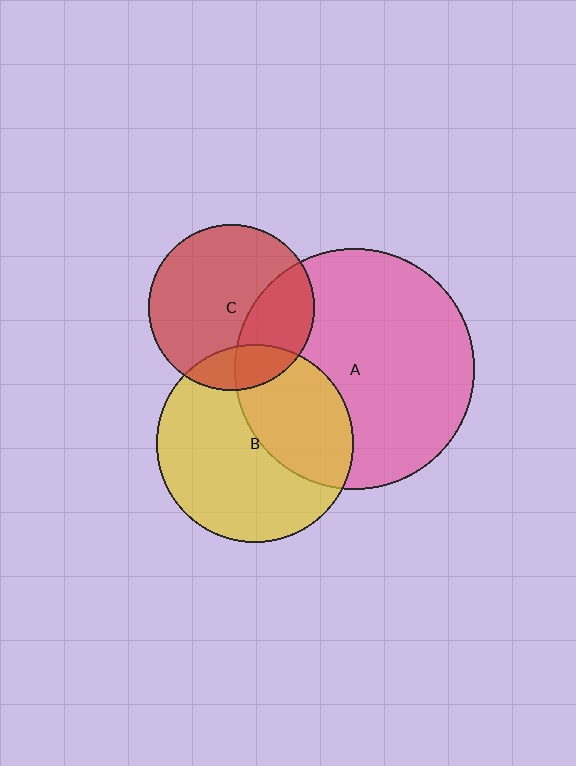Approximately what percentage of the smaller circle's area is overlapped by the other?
Approximately 30%.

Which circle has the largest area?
Circle A (pink).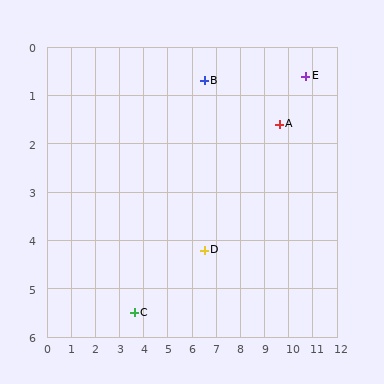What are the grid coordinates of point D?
Point D is at approximately (6.5, 4.2).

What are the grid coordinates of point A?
Point A is at approximately (9.6, 1.6).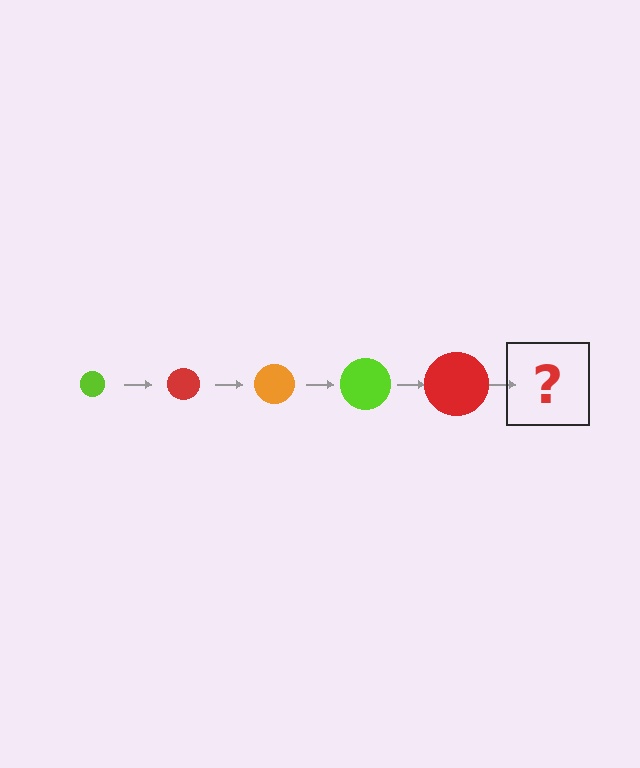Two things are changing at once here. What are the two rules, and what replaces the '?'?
The two rules are that the circle grows larger each step and the color cycles through lime, red, and orange. The '?' should be an orange circle, larger than the previous one.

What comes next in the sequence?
The next element should be an orange circle, larger than the previous one.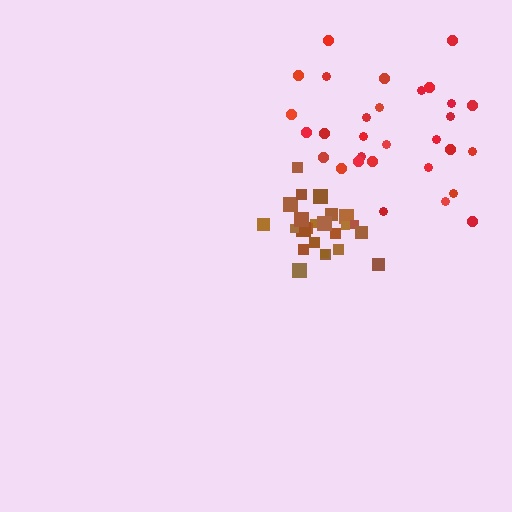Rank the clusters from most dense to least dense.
brown, red.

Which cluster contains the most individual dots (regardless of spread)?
Red (30).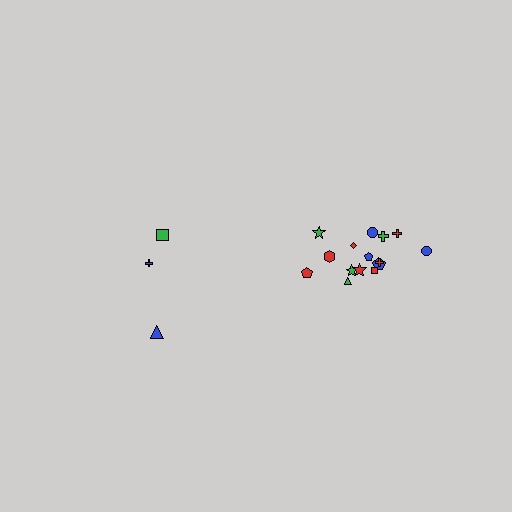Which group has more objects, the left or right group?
The right group.